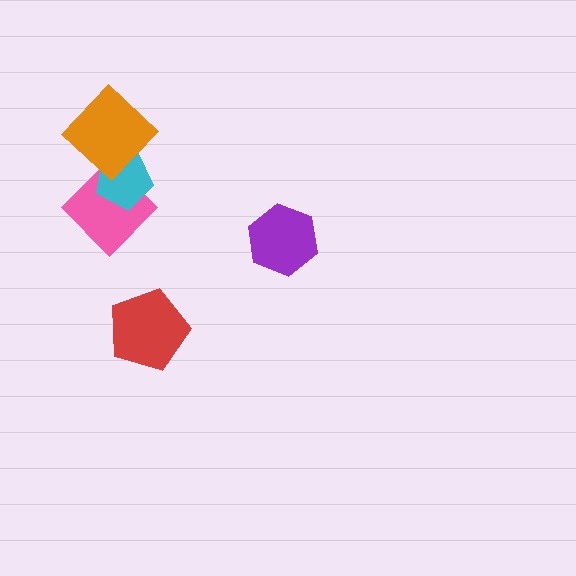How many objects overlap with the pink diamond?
2 objects overlap with the pink diamond.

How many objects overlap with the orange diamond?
2 objects overlap with the orange diamond.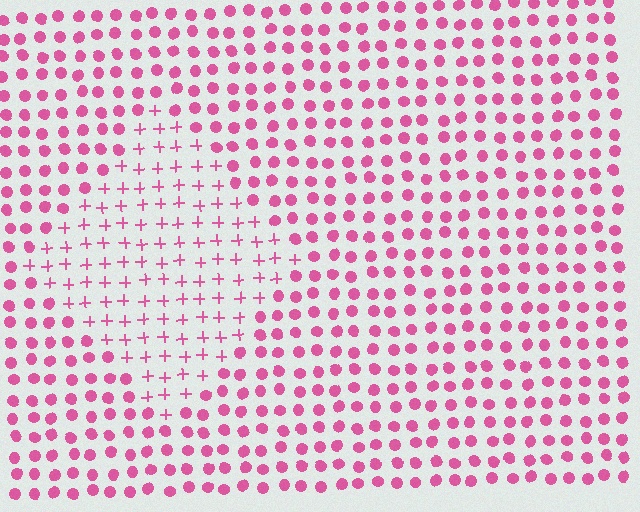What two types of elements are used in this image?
The image uses plus signs inside the diamond region and circles outside it.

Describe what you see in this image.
The image is filled with small pink elements arranged in a uniform grid. A diamond-shaped region contains plus signs, while the surrounding area contains circles. The boundary is defined purely by the change in element shape.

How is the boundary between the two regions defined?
The boundary is defined by a change in element shape: plus signs inside vs. circles outside. All elements share the same color and spacing.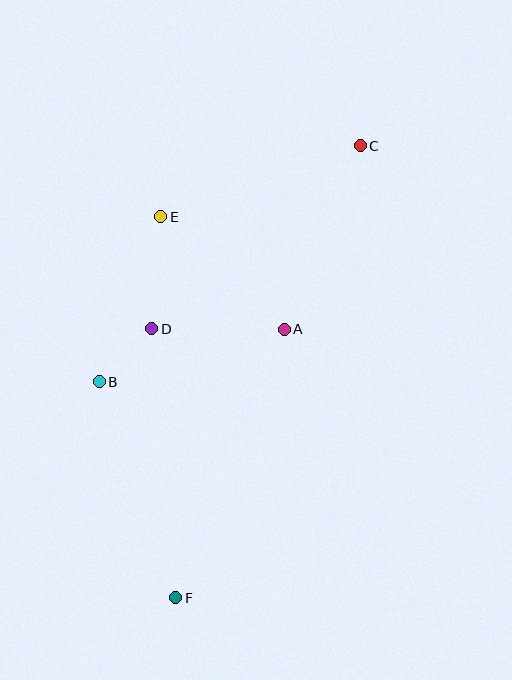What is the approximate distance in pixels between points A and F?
The distance between A and F is approximately 290 pixels.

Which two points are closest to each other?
Points B and D are closest to each other.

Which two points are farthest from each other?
Points C and F are farthest from each other.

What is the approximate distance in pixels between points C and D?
The distance between C and D is approximately 277 pixels.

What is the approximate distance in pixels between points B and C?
The distance between B and C is approximately 352 pixels.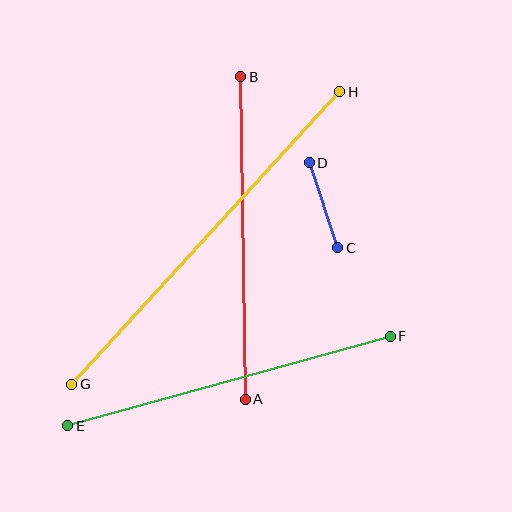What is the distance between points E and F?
The distance is approximately 335 pixels.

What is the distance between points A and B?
The distance is approximately 323 pixels.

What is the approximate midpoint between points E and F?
The midpoint is at approximately (229, 381) pixels.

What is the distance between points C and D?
The distance is approximately 90 pixels.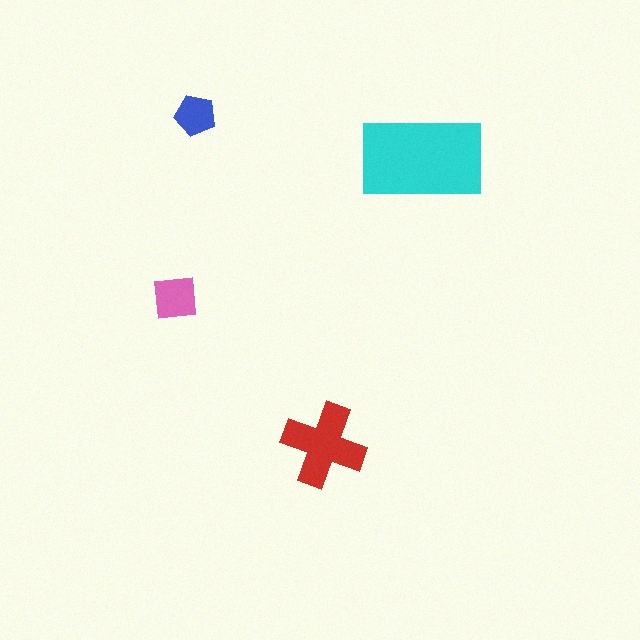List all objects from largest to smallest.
The cyan rectangle, the red cross, the pink square, the blue pentagon.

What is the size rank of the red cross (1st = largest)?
2nd.